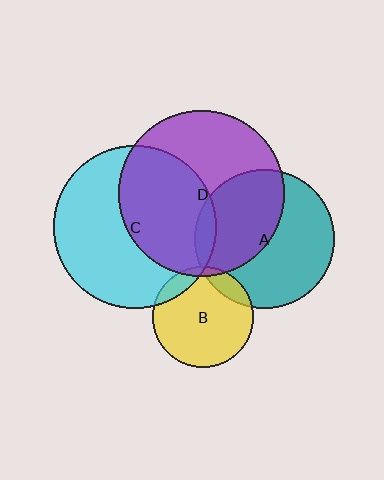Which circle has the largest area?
Circle D (purple).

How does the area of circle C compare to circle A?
Approximately 1.4 times.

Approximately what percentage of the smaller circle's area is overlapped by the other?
Approximately 10%.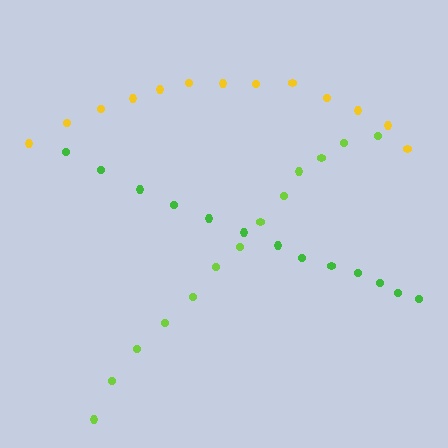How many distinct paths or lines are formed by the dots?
There are 3 distinct paths.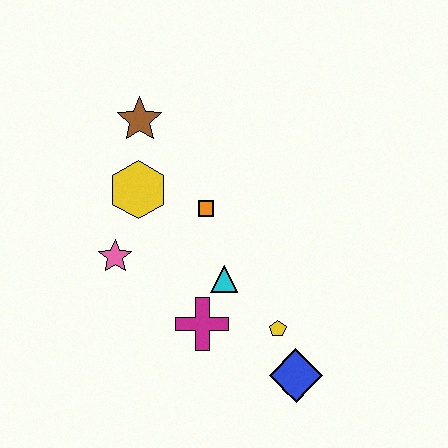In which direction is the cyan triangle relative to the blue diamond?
The cyan triangle is above the blue diamond.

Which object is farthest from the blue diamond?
The brown star is farthest from the blue diamond.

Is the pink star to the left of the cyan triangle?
Yes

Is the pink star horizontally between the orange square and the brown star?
No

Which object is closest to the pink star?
The yellow hexagon is closest to the pink star.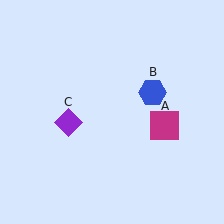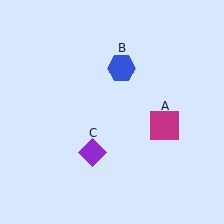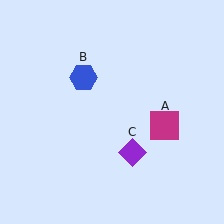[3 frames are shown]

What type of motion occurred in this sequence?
The blue hexagon (object B), purple diamond (object C) rotated counterclockwise around the center of the scene.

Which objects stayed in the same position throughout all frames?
Magenta square (object A) remained stationary.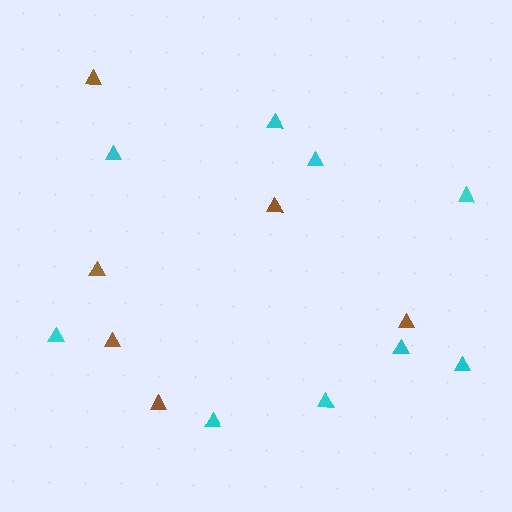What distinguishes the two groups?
There are 2 groups: one group of brown triangles (6) and one group of cyan triangles (9).